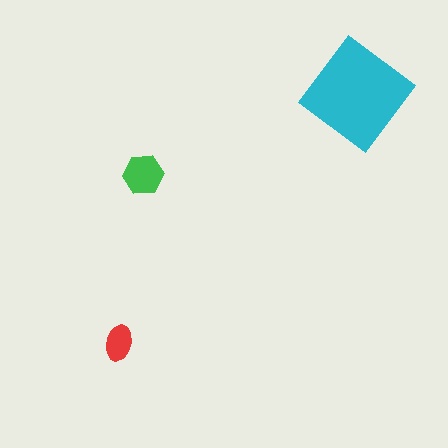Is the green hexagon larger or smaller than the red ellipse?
Larger.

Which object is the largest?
The cyan diamond.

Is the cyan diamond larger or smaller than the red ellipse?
Larger.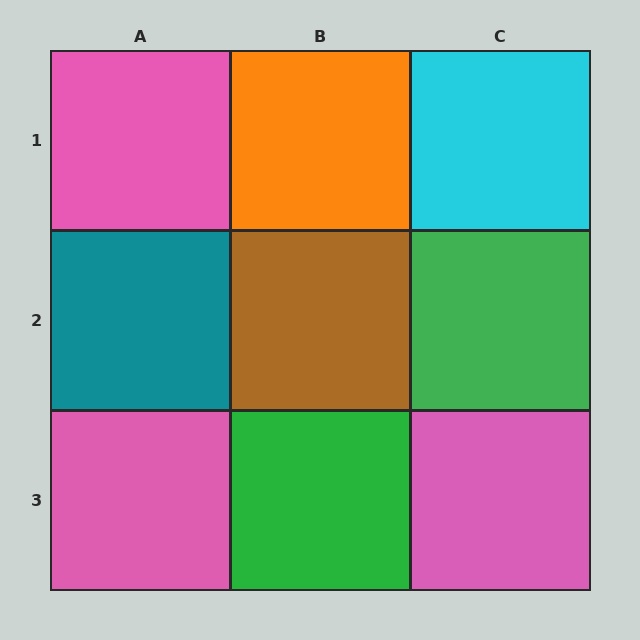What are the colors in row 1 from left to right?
Pink, orange, cyan.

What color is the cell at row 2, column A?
Teal.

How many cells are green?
2 cells are green.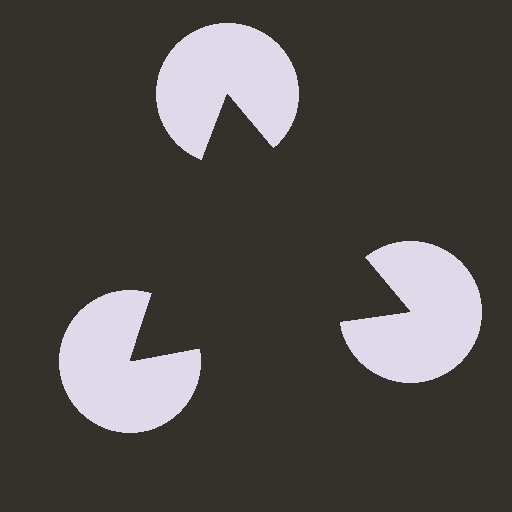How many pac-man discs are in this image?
There are 3 — one at each vertex of the illusory triangle.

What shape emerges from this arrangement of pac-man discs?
An illusory triangle — its edges are inferred from the aligned wedge cuts in the pac-man discs, not physically drawn.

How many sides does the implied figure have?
3 sides.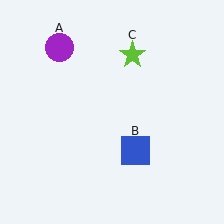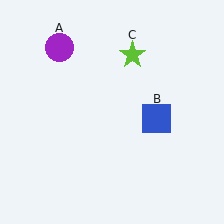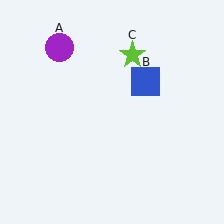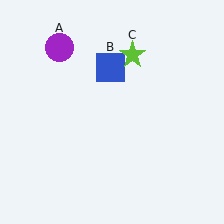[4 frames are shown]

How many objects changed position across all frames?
1 object changed position: blue square (object B).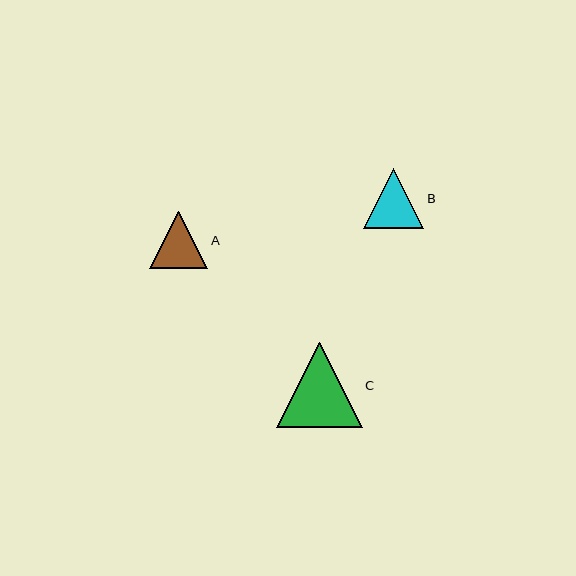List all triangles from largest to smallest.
From largest to smallest: C, B, A.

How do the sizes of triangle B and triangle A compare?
Triangle B and triangle A are approximately the same size.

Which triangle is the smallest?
Triangle A is the smallest with a size of approximately 58 pixels.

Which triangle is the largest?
Triangle C is the largest with a size of approximately 85 pixels.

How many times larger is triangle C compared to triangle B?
Triangle C is approximately 1.4 times the size of triangle B.